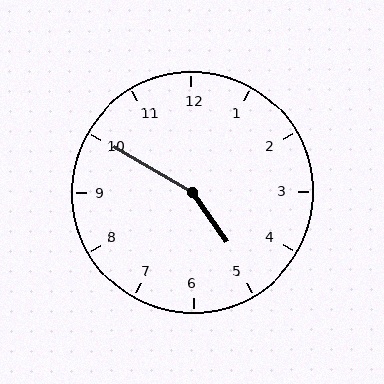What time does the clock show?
4:50.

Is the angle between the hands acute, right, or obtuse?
It is obtuse.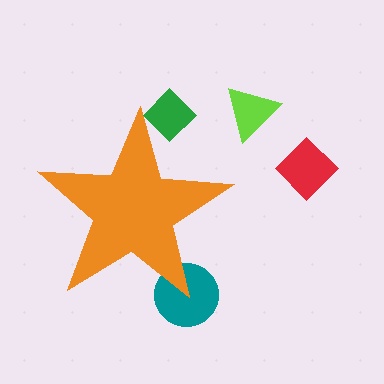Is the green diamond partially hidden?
Yes, the green diamond is partially hidden behind the orange star.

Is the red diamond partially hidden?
No, the red diamond is fully visible.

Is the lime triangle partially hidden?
No, the lime triangle is fully visible.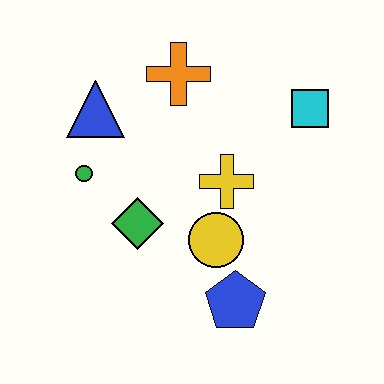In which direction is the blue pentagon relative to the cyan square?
The blue pentagon is below the cyan square.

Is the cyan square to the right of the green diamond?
Yes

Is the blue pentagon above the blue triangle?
No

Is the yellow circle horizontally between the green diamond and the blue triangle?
No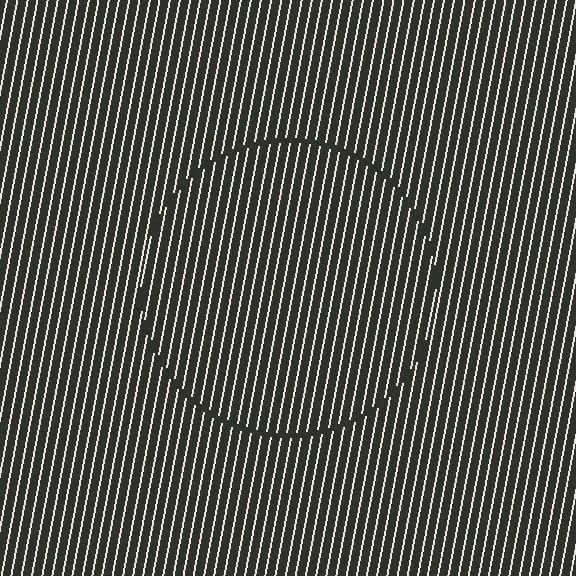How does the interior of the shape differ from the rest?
The interior of the shape contains the same grating, shifted by half a period — the contour is defined by the phase discontinuity where line-ends from the inner and outer gratings abut.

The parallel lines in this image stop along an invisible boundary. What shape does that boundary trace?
An illusory circle. The interior of the shape contains the same grating, shifted by half a period — the contour is defined by the phase discontinuity where line-ends from the inner and outer gratings abut.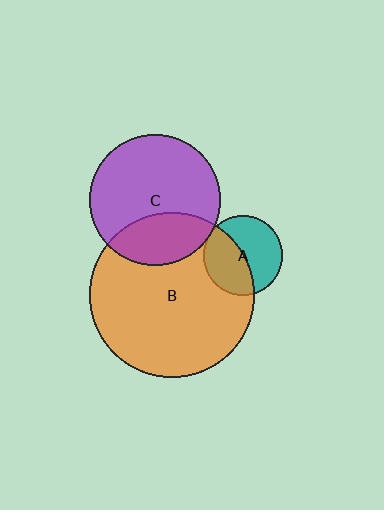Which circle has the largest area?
Circle B (orange).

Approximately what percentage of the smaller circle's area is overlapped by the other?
Approximately 45%.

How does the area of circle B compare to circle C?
Approximately 1.6 times.